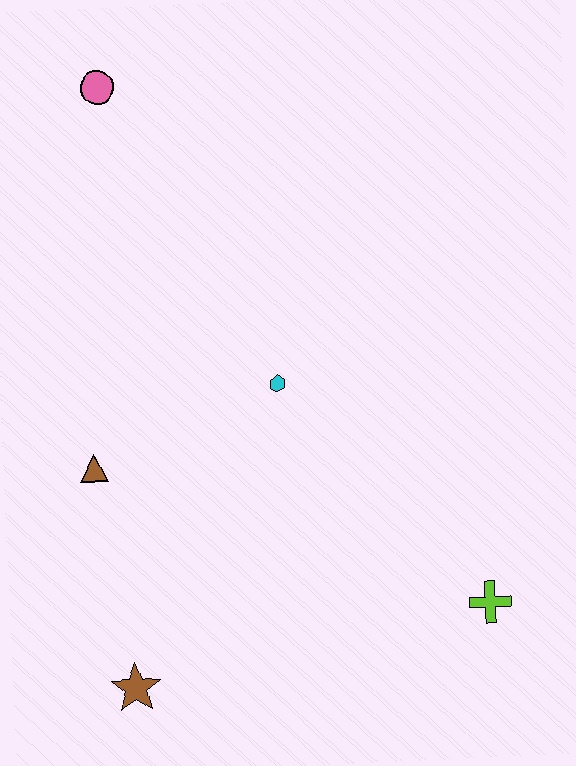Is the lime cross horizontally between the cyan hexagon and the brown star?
No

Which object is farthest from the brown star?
The pink circle is farthest from the brown star.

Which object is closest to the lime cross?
The cyan hexagon is closest to the lime cross.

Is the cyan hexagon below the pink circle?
Yes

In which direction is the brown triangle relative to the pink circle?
The brown triangle is below the pink circle.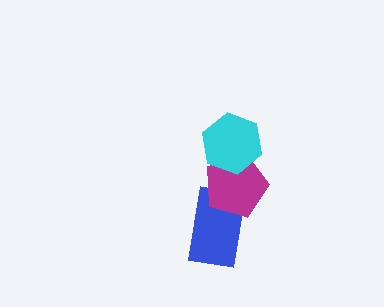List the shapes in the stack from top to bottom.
From top to bottom: the cyan hexagon, the magenta pentagon, the blue rectangle.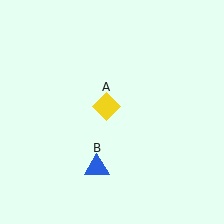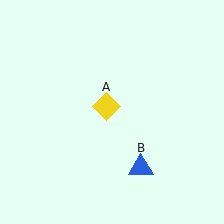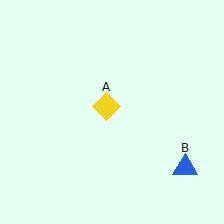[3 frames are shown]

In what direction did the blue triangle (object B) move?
The blue triangle (object B) moved right.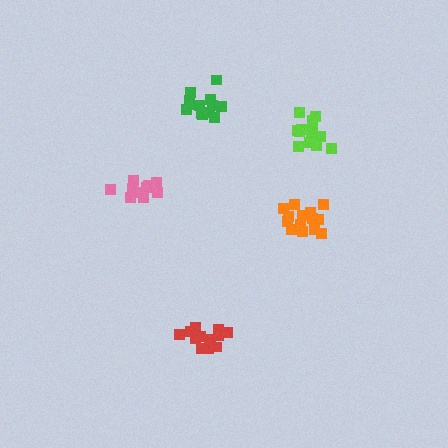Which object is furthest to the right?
The lime cluster is rightmost.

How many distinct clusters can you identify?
There are 5 distinct clusters.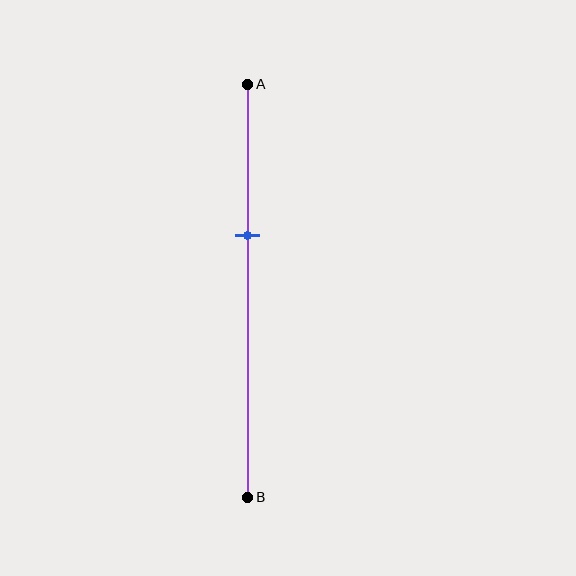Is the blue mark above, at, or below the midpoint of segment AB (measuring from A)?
The blue mark is above the midpoint of segment AB.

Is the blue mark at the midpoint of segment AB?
No, the mark is at about 35% from A, not at the 50% midpoint.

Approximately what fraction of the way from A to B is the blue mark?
The blue mark is approximately 35% of the way from A to B.